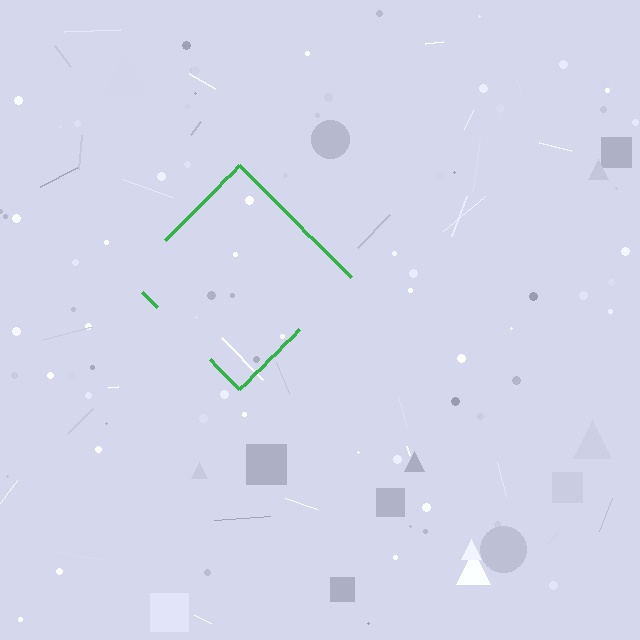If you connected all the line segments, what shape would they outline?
They would outline a diamond.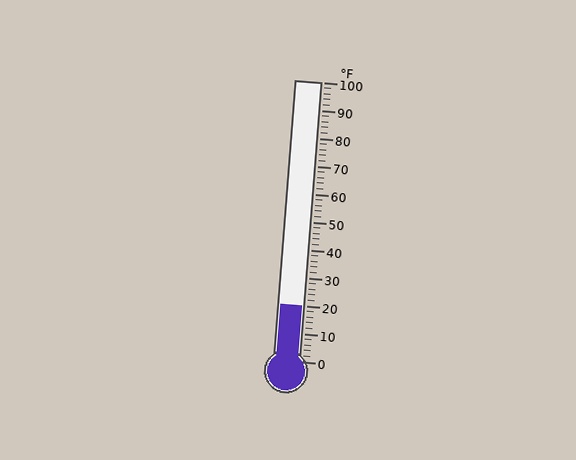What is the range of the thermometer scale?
The thermometer scale ranges from 0°F to 100°F.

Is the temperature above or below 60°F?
The temperature is below 60°F.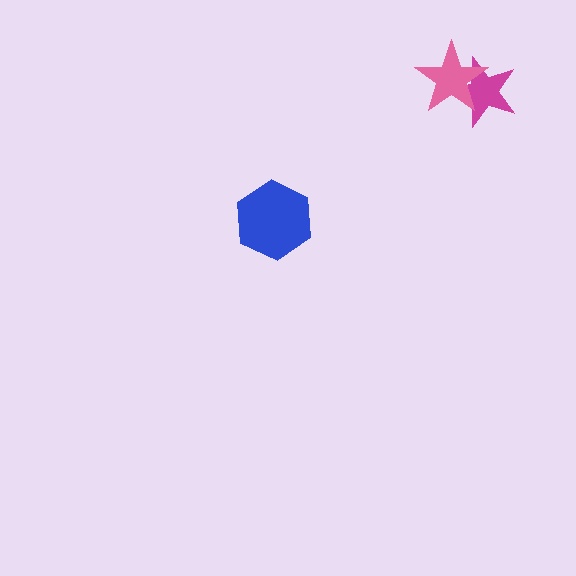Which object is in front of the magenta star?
The pink star is in front of the magenta star.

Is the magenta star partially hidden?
Yes, it is partially covered by another shape.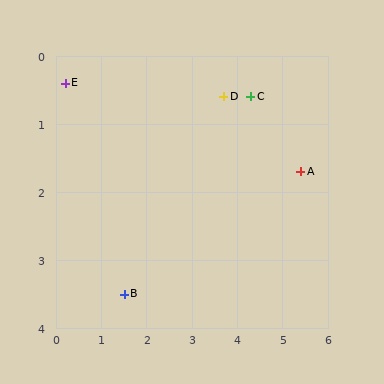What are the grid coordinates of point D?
Point D is at approximately (3.7, 0.6).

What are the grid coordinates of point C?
Point C is at approximately (4.3, 0.6).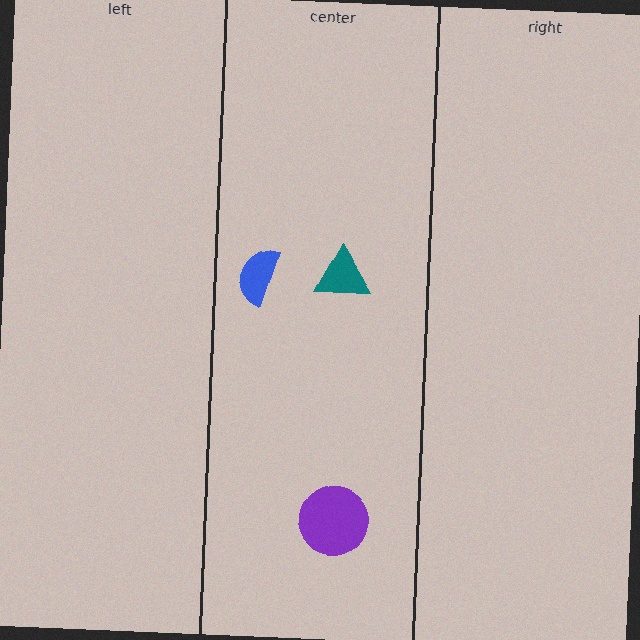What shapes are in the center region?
The purple circle, the teal triangle, the blue semicircle.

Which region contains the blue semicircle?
The center region.